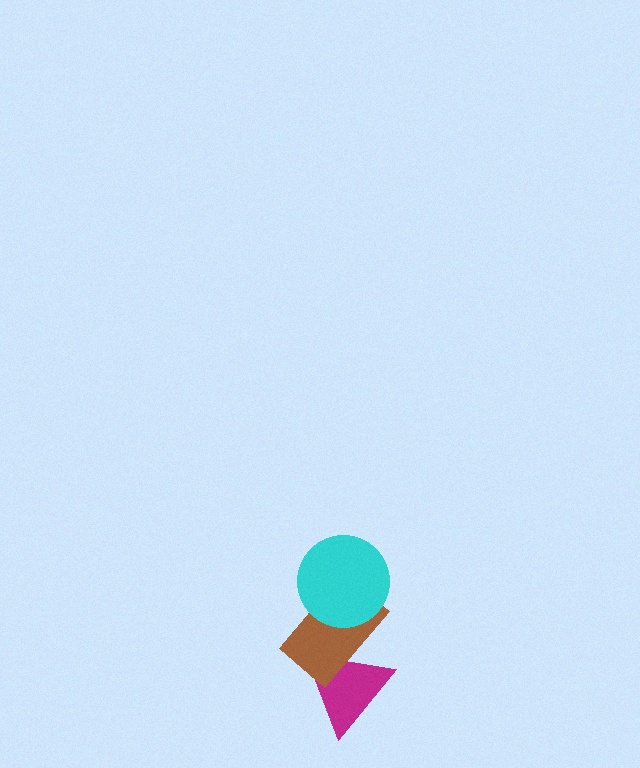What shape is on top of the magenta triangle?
The brown rectangle is on top of the magenta triangle.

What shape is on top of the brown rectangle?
The cyan circle is on top of the brown rectangle.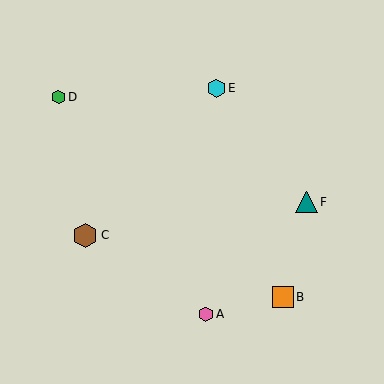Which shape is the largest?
The brown hexagon (labeled C) is the largest.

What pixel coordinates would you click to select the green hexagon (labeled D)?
Click at (58, 97) to select the green hexagon D.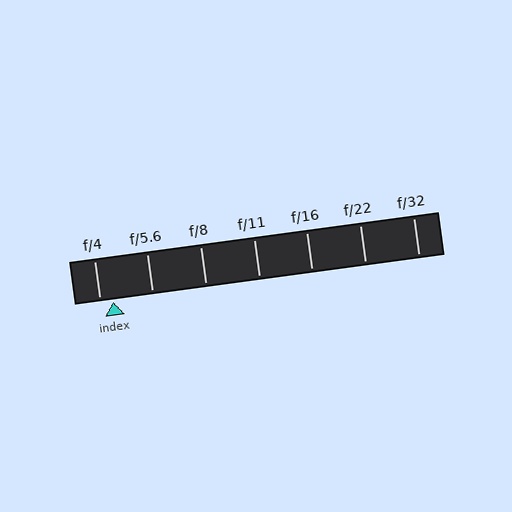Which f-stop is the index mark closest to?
The index mark is closest to f/4.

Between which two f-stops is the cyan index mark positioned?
The index mark is between f/4 and f/5.6.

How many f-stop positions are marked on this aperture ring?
There are 7 f-stop positions marked.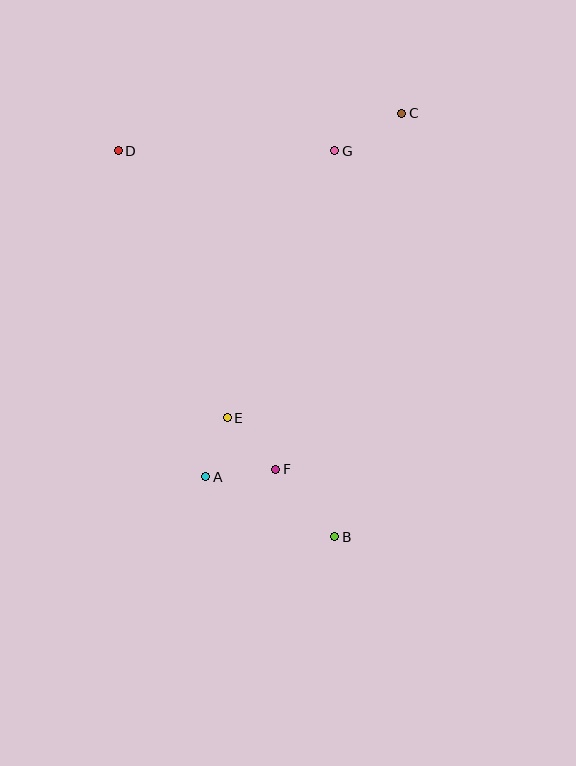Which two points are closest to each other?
Points A and E are closest to each other.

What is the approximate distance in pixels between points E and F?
The distance between E and F is approximately 71 pixels.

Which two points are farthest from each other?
Points B and D are farthest from each other.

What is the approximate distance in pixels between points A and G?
The distance between A and G is approximately 351 pixels.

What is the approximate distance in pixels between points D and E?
The distance between D and E is approximately 288 pixels.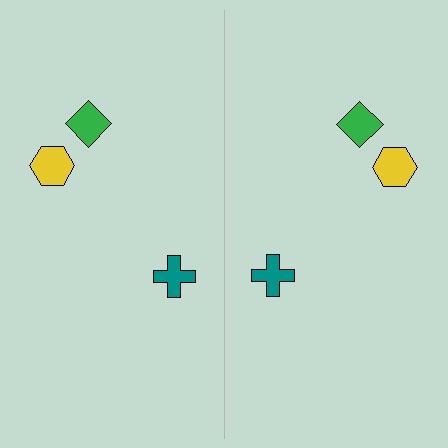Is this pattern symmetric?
Yes, this pattern has bilateral (reflection) symmetry.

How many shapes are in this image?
There are 6 shapes in this image.